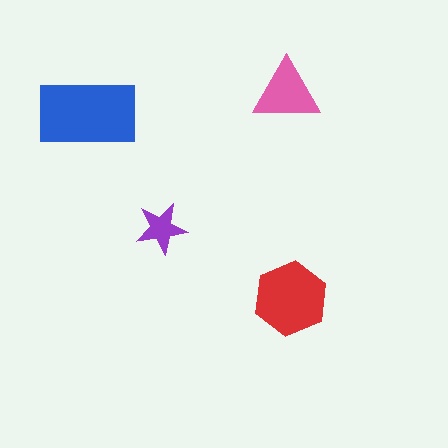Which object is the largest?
The blue rectangle.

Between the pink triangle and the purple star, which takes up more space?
The pink triangle.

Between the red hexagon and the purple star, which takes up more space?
The red hexagon.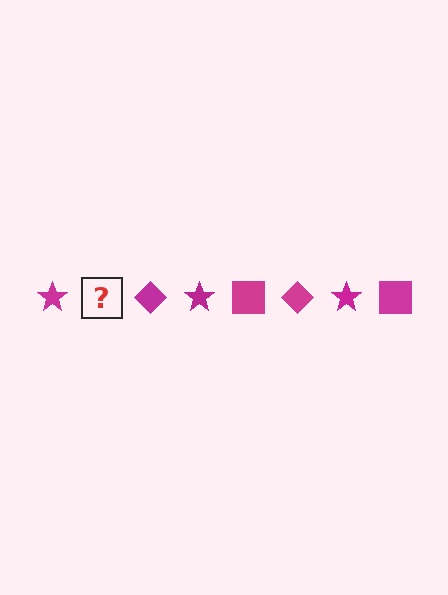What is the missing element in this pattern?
The missing element is a magenta square.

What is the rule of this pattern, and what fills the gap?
The rule is that the pattern cycles through star, square, diamond shapes in magenta. The gap should be filled with a magenta square.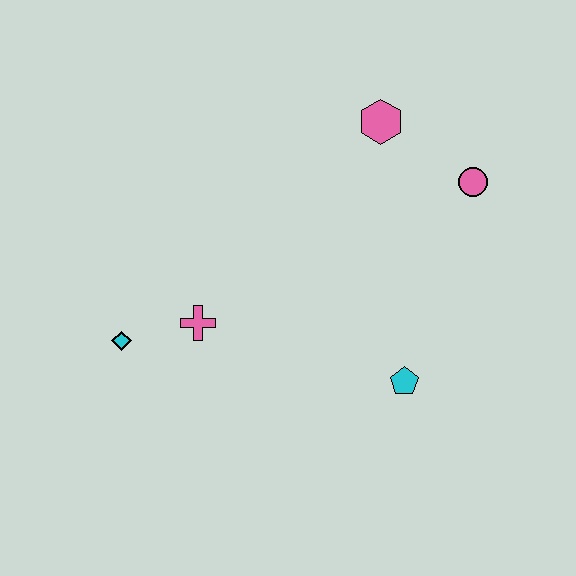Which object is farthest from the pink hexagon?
The cyan diamond is farthest from the pink hexagon.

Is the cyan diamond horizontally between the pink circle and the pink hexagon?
No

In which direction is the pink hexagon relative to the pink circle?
The pink hexagon is to the left of the pink circle.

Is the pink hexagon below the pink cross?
No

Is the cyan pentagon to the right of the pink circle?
No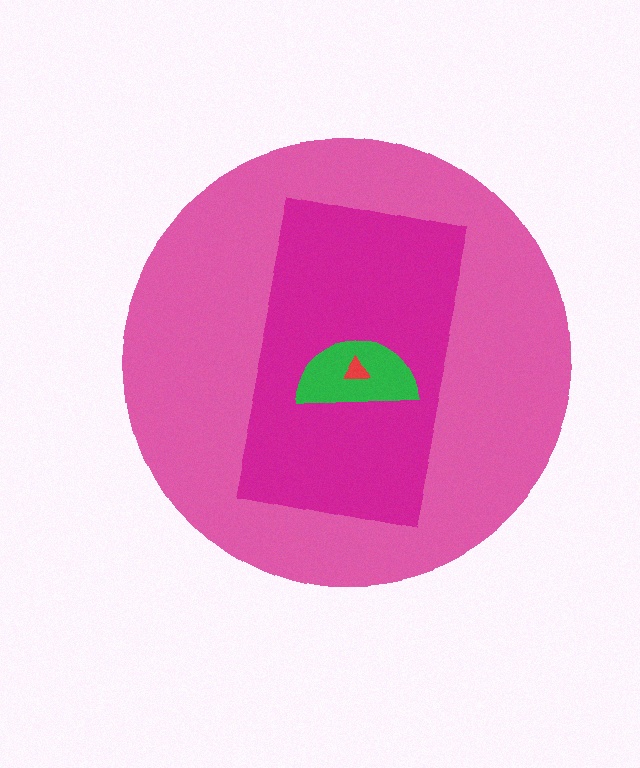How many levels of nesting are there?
4.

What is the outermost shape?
The pink circle.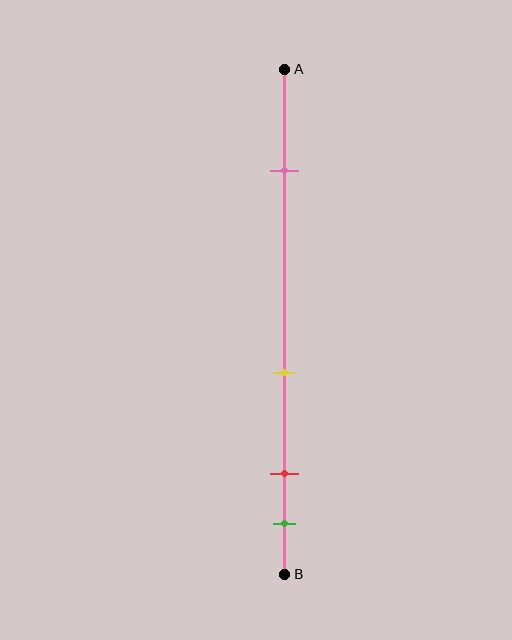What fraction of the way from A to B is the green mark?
The green mark is approximately 90% (0.9) of the way from A to B.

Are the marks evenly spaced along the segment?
No, the marks are not evenly spaced.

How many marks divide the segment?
There are 4 marks dividing the segment.